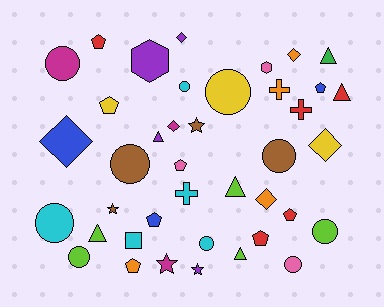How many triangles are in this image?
There are 6 triangles.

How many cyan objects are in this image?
There are 5 cyan objects.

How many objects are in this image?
There are 40 objects.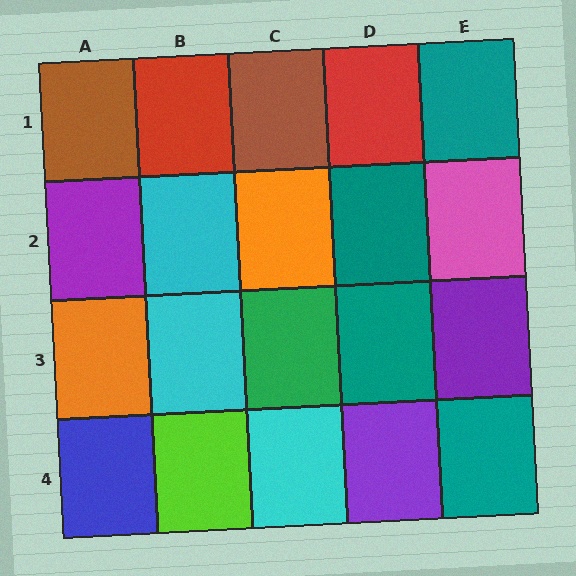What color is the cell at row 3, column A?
Orange.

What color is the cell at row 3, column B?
Cyan.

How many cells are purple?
3 cells are purple.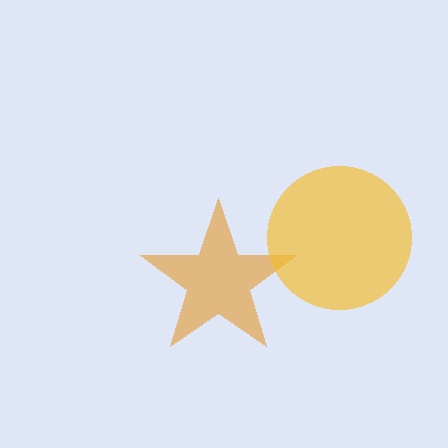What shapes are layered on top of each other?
The layered shapes are: an orange star, a yellow circle.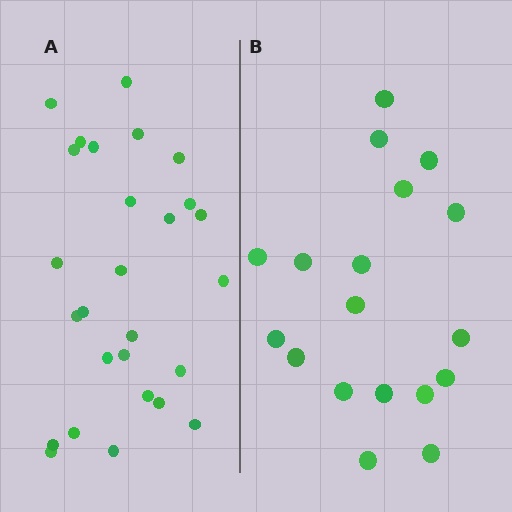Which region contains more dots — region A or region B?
Region A (the left region) has more dots.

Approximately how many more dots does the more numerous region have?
Region A has roughly 8 or so more dots than region B.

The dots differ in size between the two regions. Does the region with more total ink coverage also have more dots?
No. Region B has more total ink coverage because its dots are larger, but region A actually contains more individual dots. Total area can be misleading — the number of items is what matters here.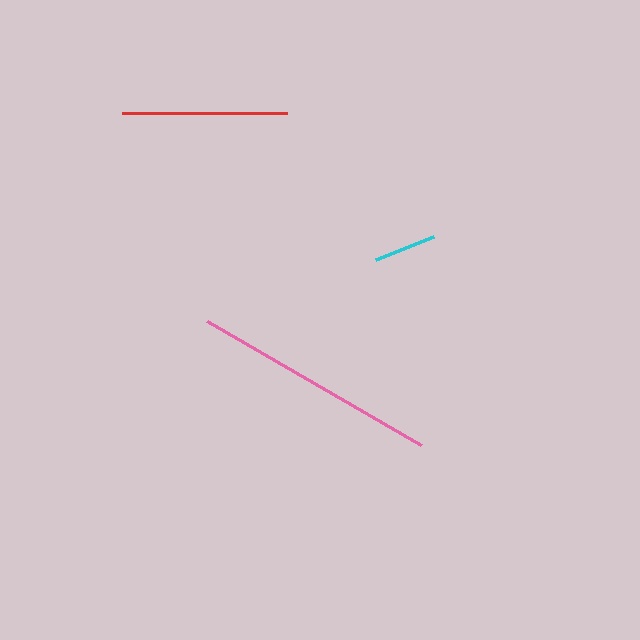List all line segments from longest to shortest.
From longest to shortest: pink, red, cyan.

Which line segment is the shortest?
The cyan line is the shortest at approximately 62 pixels.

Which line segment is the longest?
The pink line is the longest at approximately 247 pixels.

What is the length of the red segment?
The red segment is approximately 165 pixels long.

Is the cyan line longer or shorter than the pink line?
The pink line is longer than the cyan line.